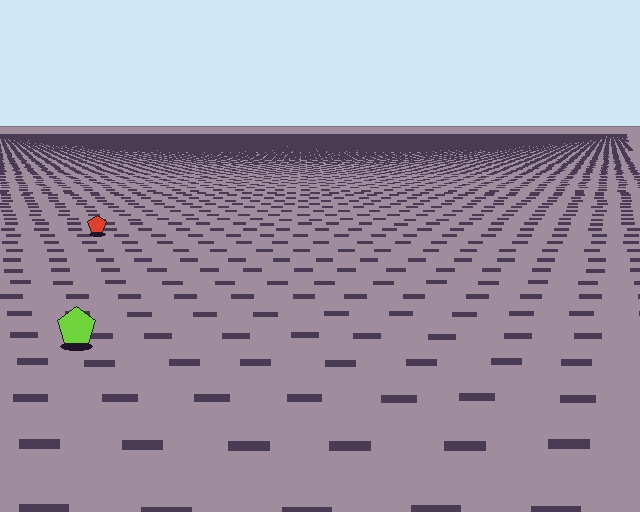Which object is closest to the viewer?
The lime pentagon is closest. The texture marks near it are larger and more spread out.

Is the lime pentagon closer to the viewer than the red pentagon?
Yes. The lime pentagon is closer — you can tell from the texture gradient: the ground texture is coarser near it.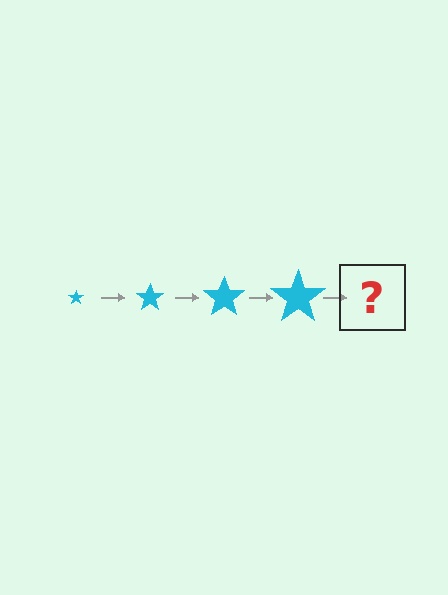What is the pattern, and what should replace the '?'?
The pattern is that the star gets progressively larger each step. The '?' should be a cyan star, larger than the previous one.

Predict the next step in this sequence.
The next step is a cyan star, larger than the previous one.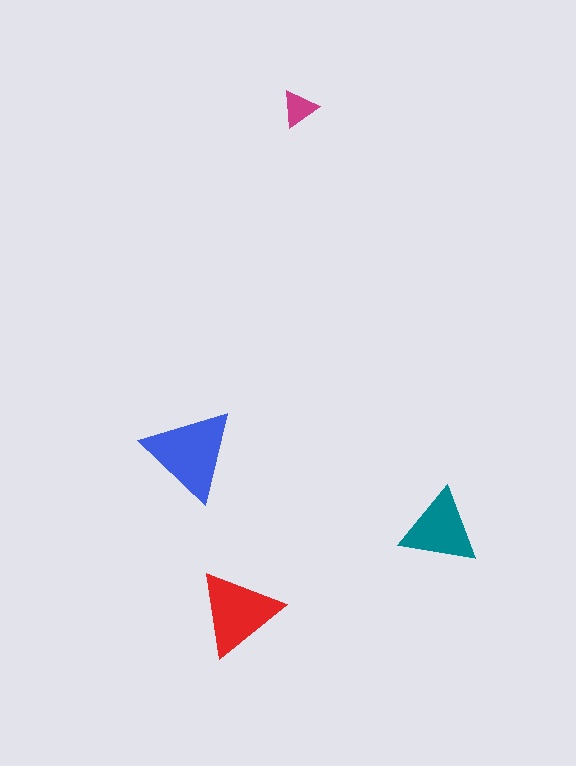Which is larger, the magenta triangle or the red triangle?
The red one.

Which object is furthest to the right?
The teal triangle is rightmost.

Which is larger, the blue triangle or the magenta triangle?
The blue one.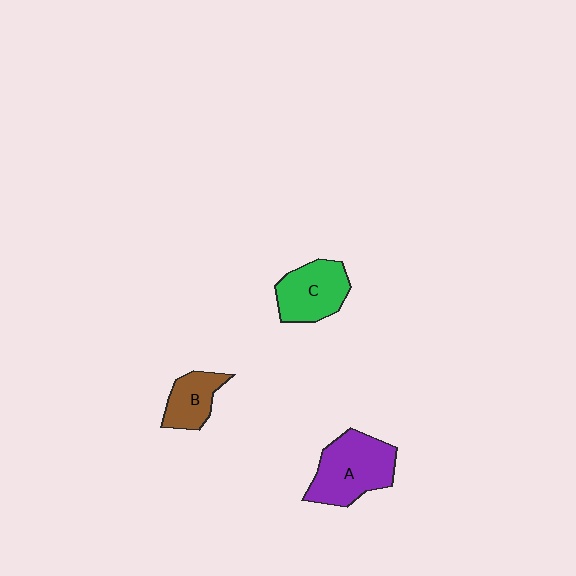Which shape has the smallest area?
Shape B (brown).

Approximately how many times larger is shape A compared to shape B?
Approximately 1.8 times.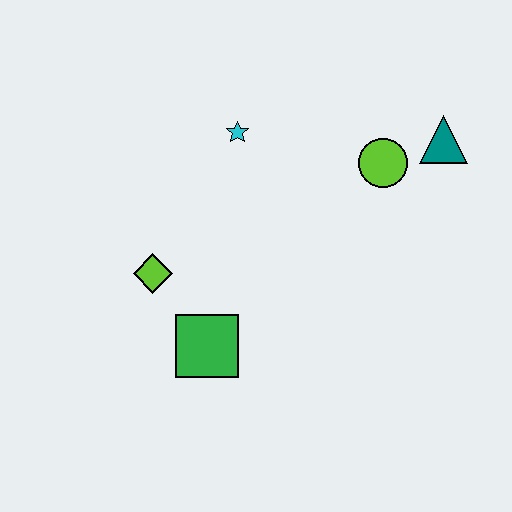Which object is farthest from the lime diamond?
The teal triangle is farthest from the lime diamond.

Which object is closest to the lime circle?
The teal triangle is closest to the lime circle.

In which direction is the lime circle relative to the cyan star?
The lime circle is to the right of the cyan star.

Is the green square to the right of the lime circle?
No